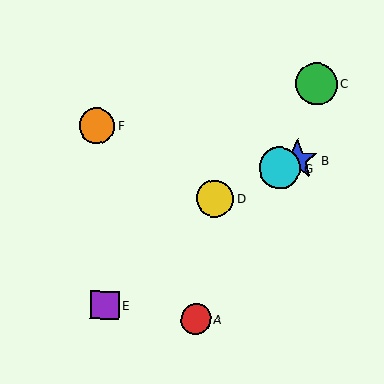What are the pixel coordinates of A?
Object A is at (196, 319).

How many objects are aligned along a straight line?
3 objects (B, D, G) are aligned along a straight line.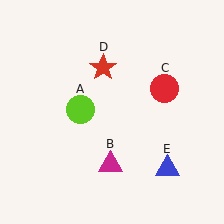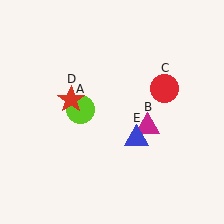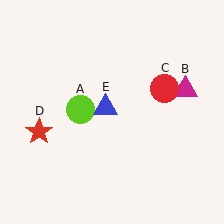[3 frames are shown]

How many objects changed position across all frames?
3 objects changed position: magenta triangle (object B), red star (object D), blue triangle (object E).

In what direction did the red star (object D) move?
The red star (object D) moved down and to the left.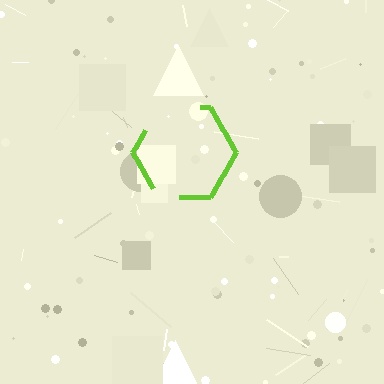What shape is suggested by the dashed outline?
The dashed outline suggests a hexagon.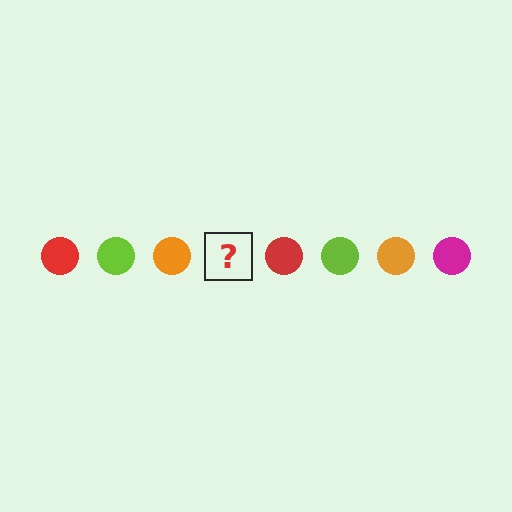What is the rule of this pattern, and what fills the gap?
The rule is that the pattern cycles through red, lime, orange, magenta circles. The gap should be filled with a magenta circle.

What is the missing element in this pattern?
The missing element is a magenta circle.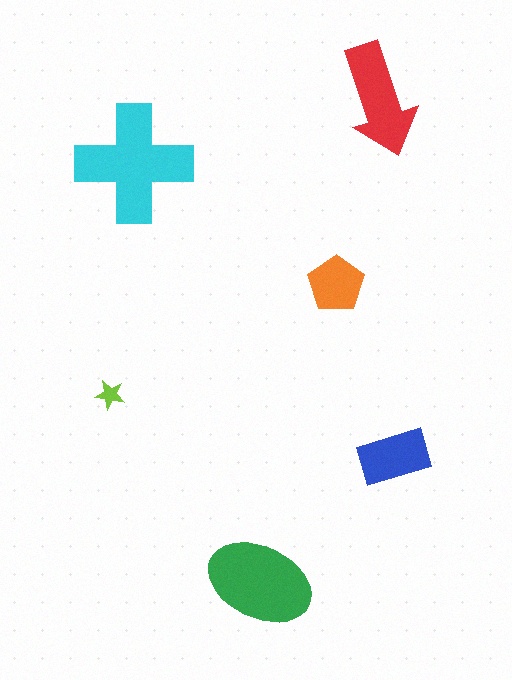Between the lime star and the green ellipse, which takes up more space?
The green ellipse.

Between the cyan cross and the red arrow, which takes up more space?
The cyan cross.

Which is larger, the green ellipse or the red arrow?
The green ellipse.